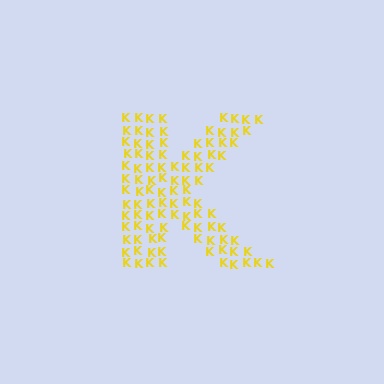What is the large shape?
The large shape is the letter K.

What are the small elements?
The small elements are letter K's.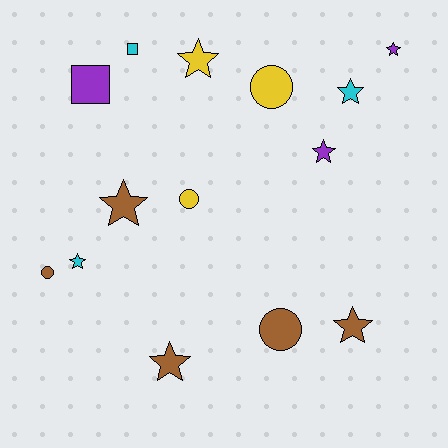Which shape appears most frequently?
Star, with 8 objects.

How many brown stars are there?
There are 3 brown stars.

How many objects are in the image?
There are 14 objects.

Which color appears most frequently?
Brown, with 5 objects.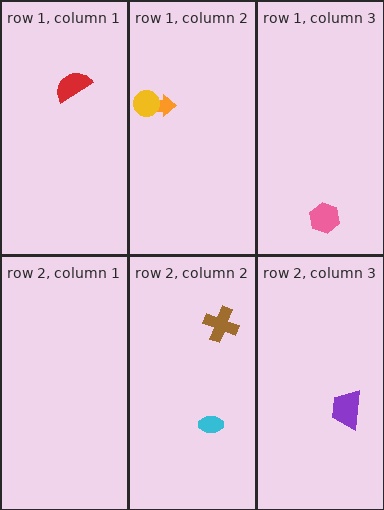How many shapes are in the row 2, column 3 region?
1.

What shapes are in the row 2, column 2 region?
The brown cross, the cyan ellipse.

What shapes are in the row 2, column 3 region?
The purple trapezoid.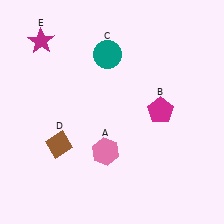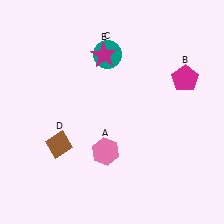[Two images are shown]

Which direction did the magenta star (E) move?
The magenta star (E) moved right.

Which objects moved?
The objects that moved are: the magenta pentagon (B), the magenta star (E).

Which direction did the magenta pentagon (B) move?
The magenta pentagon (B) moved up.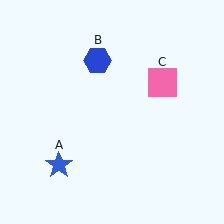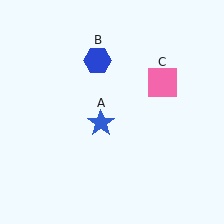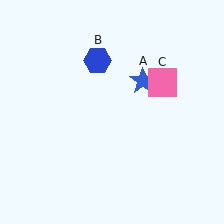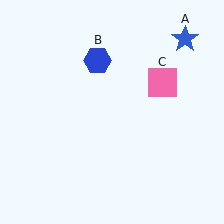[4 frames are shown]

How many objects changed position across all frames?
1 object changed position: blue star (object A).